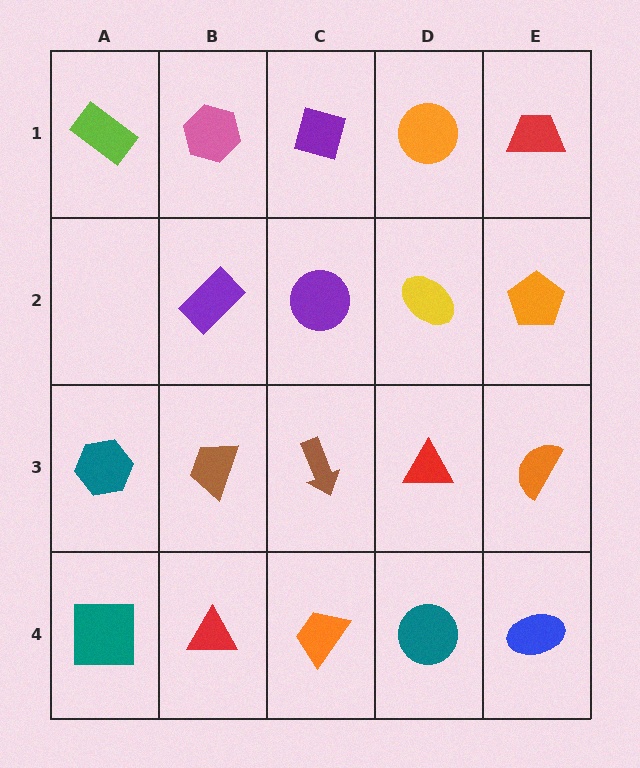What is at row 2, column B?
A purple rectangle.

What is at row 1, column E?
A red trapezoid.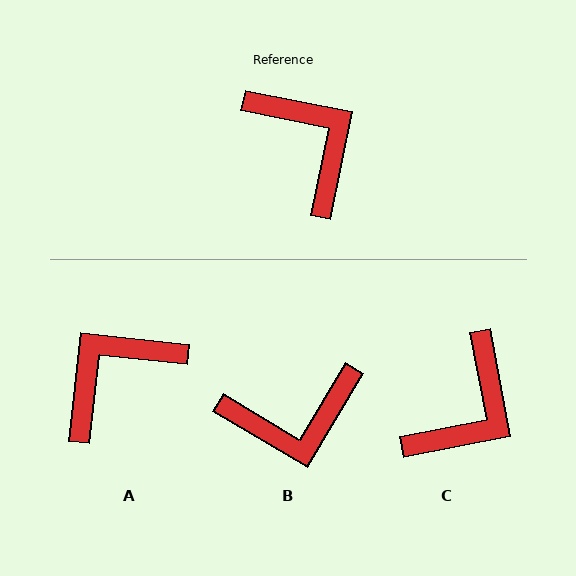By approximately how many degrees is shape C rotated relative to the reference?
Approximately 68 degrees clockwise.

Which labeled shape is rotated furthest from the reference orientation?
B, about 109 degrees away.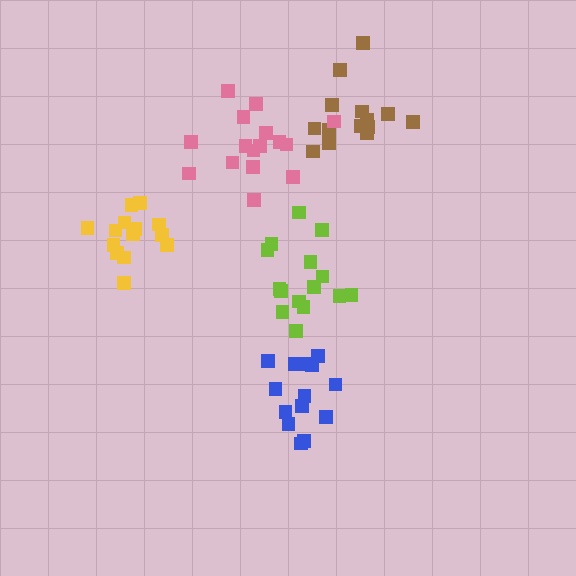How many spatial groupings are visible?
There are 5 spatial groupings.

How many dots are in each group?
Group 1: 15 dots, Group 2: 14 dots, Group 3: 14 dots, Group 4: 14 dots, Group 5: 16 dots (73 total).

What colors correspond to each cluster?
The clusters are colored: lime, brown, yellow, blue, pink.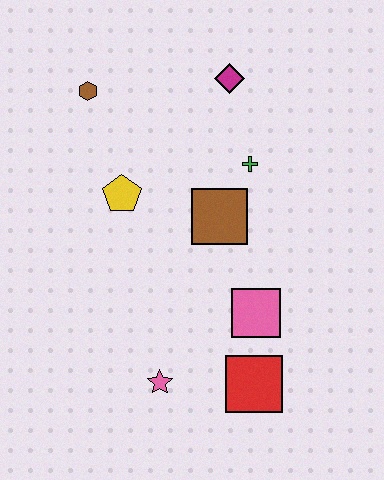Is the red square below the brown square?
Yes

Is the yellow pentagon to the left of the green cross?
Yes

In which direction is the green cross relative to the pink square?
The green cross is above the pink square.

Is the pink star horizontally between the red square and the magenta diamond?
No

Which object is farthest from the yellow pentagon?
The red square is farthest from the yellow pentagon.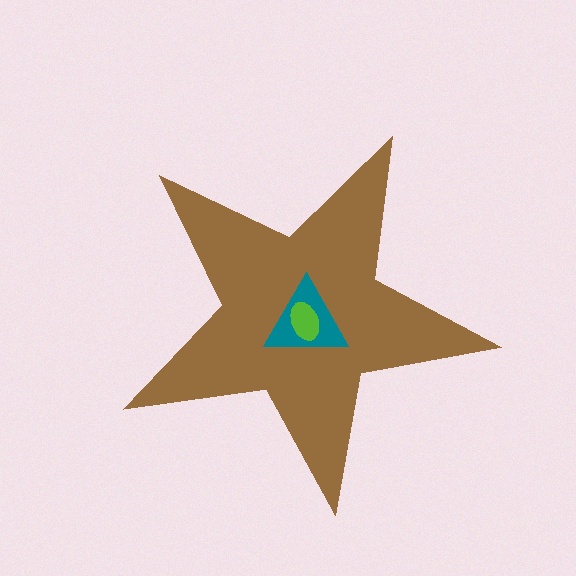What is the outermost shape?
The brown star.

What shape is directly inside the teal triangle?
The lime ellipse.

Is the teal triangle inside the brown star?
Yes.